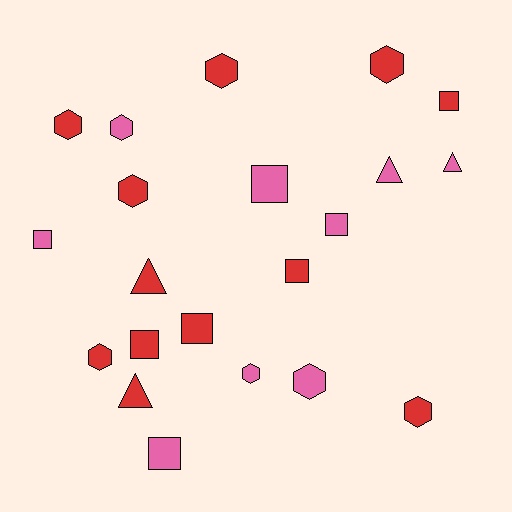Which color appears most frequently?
Red, with 12 objects.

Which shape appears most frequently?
Hexagon, with 9 objects.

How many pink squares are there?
There are 4 pink squares.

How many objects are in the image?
There are 21 objects.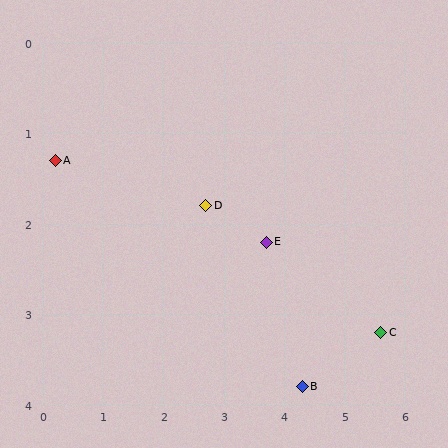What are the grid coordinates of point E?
Point E is at approximately (3.7, 2.2).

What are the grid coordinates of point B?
Point B is at approximately (4.3, 3.8).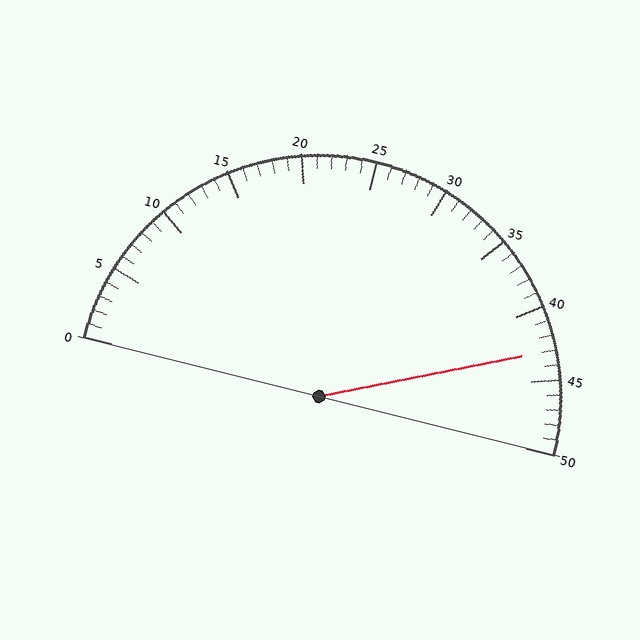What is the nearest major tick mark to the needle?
The nearest major tick mark is 45.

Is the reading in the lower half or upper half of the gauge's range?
The reading is in the upper half of the range (0 to 50).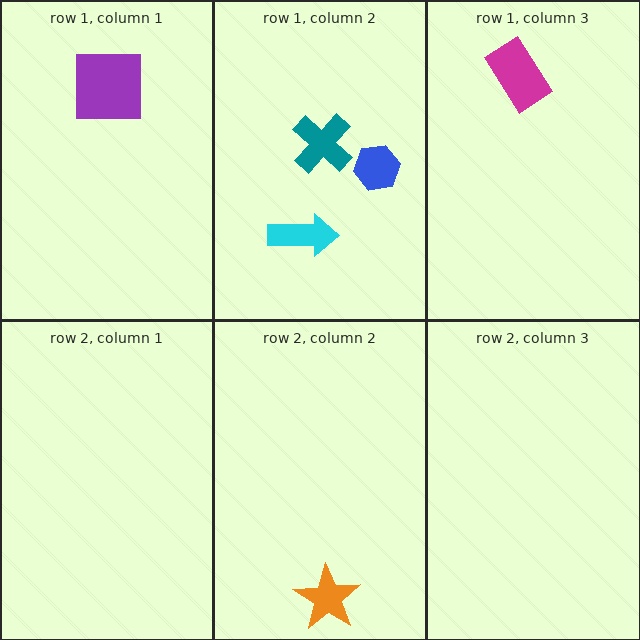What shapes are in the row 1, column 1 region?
The purple square.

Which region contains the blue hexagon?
The row 1, column 2 region.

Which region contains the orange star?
The row 2, column 2 region.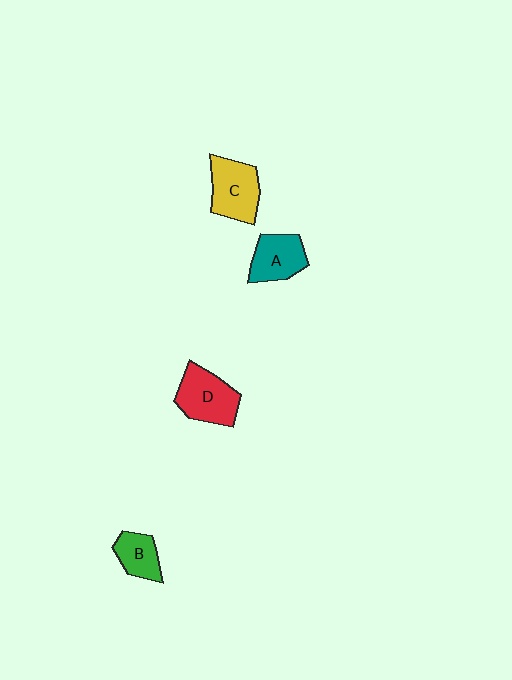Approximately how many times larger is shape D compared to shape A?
Approximately 1.2 times.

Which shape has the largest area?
Shape D (red).